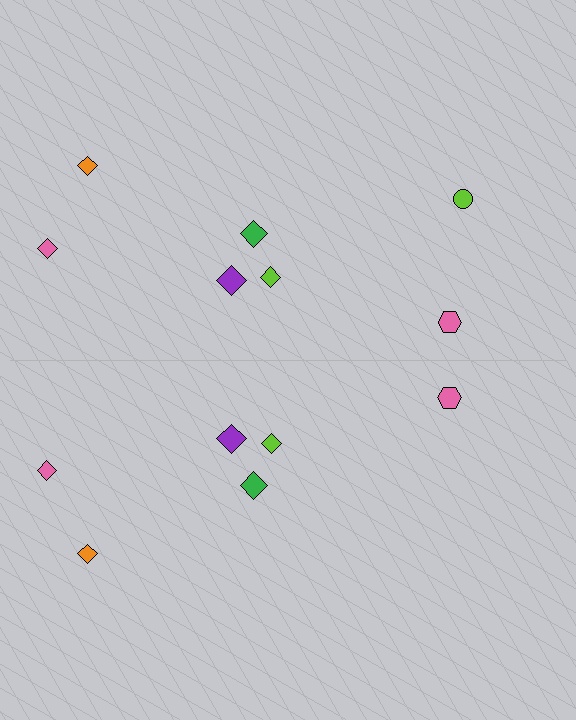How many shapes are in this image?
There are 13 shapes in this image.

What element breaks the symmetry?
A lime circle is missing from the bottom side.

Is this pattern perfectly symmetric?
No, the pattern is not perfectly symmetric. A lime circle is missing from the bottom side.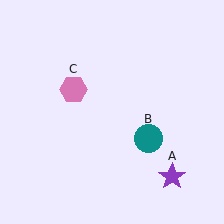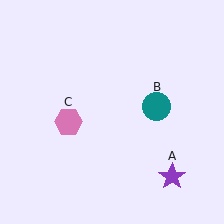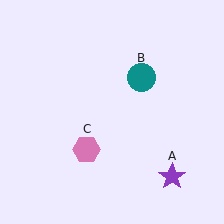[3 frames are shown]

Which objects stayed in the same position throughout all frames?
Purple star (object A) remained stationary.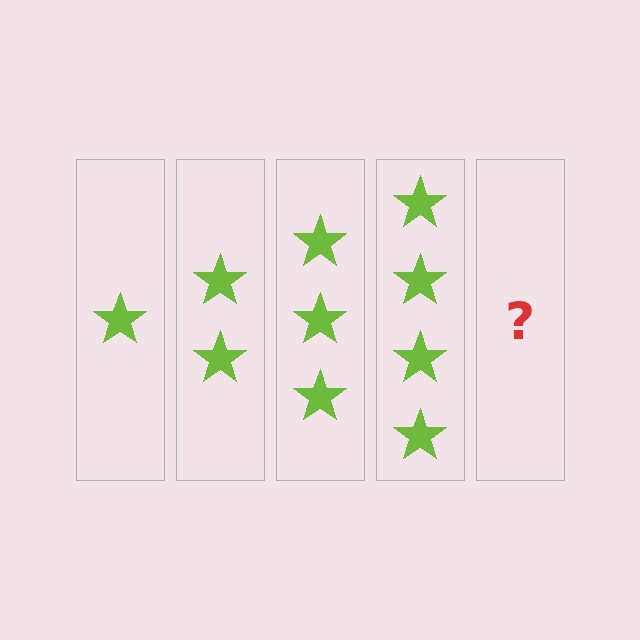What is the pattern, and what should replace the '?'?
The pattern is that each step adds one more star. The '?' should be 5 stars.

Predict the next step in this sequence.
The next step is 5 stars.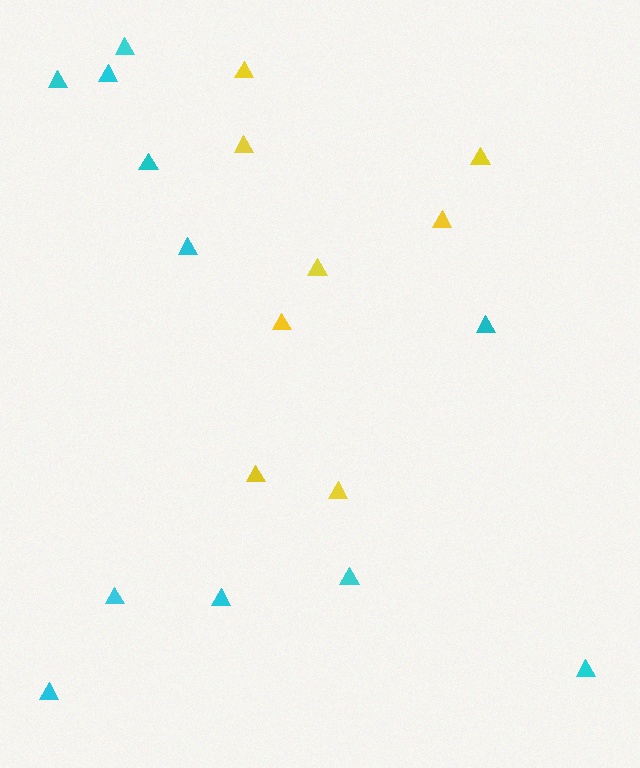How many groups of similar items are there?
There are 2 groups: one group of cyan triangles (11) and one group of yellow triangles (8).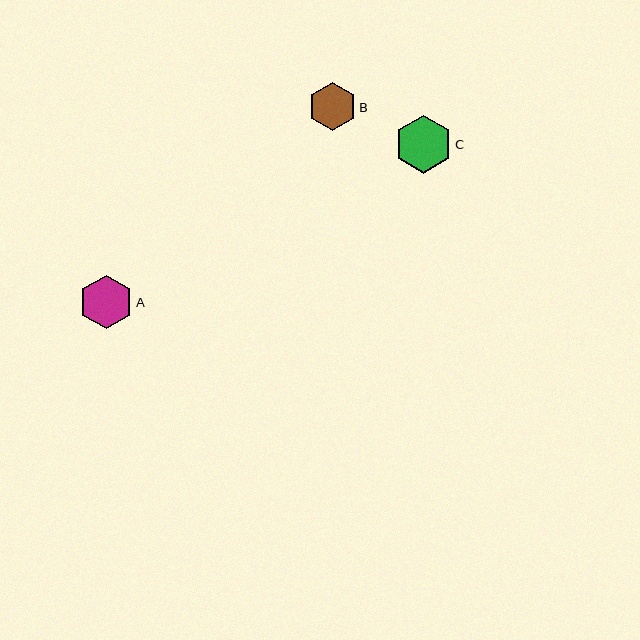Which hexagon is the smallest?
Hexagon B is the smallest with a size of approximately 48 pixels.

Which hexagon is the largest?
Hexagon C is the largest with a size of approximately 58 pixels.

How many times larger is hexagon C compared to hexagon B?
Hexagon C is approximately 1.2 times the size of hexagon B.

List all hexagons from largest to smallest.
From largest to smallest: C, A, B.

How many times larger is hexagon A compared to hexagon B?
Hexagon A is approximately 1.1 times the size of hexagon B.